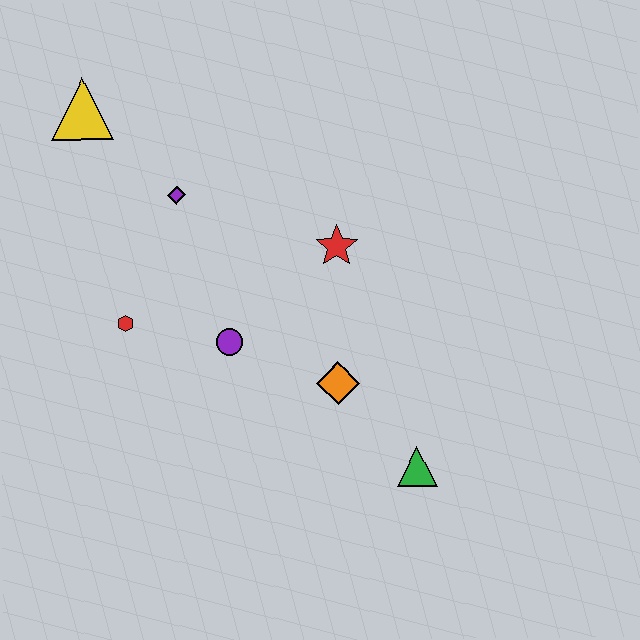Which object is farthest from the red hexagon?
The green triangle is farthest from the red hexagon.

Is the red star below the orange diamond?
No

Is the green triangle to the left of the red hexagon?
No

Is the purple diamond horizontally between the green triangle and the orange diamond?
No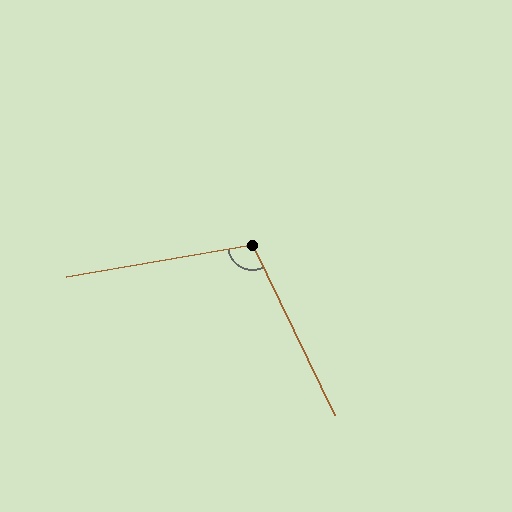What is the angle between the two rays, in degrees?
Approximately 106 degrees.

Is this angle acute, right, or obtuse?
It is obtuse.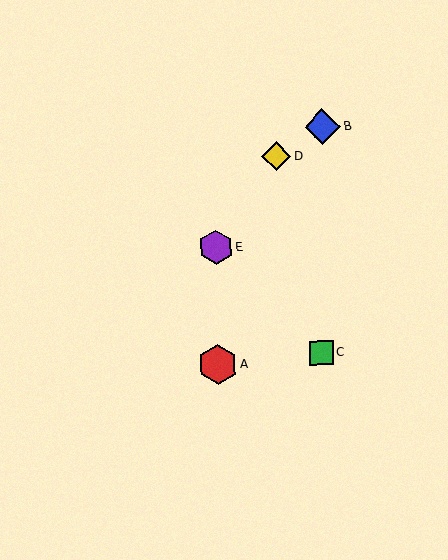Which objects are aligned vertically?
Objects A, E are aligned vertically.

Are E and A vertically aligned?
Yes, both are at x≈216.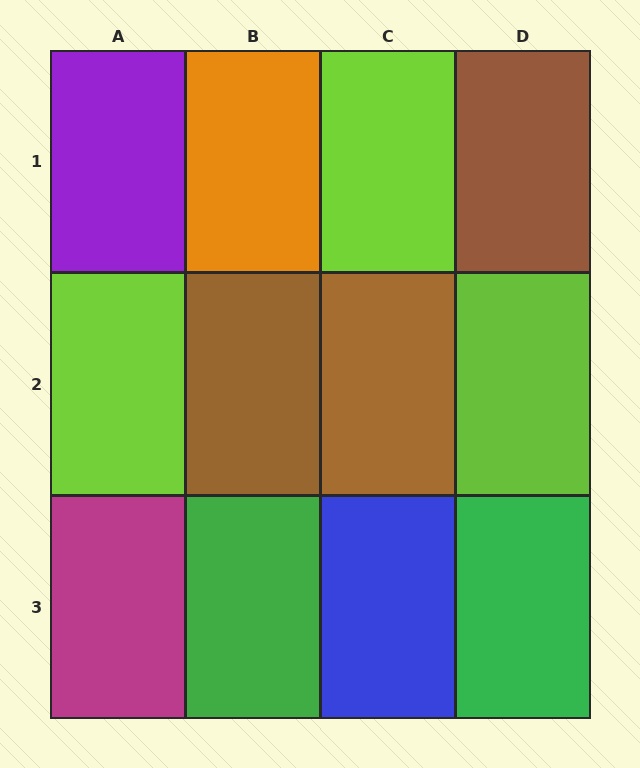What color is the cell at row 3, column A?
Magenta.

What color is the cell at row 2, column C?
Brown.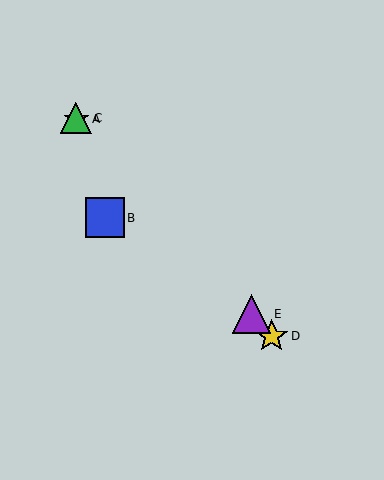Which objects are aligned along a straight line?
Objects A, C, D, E are aligned along a straight line.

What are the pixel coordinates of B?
Object B is at (105, 218).